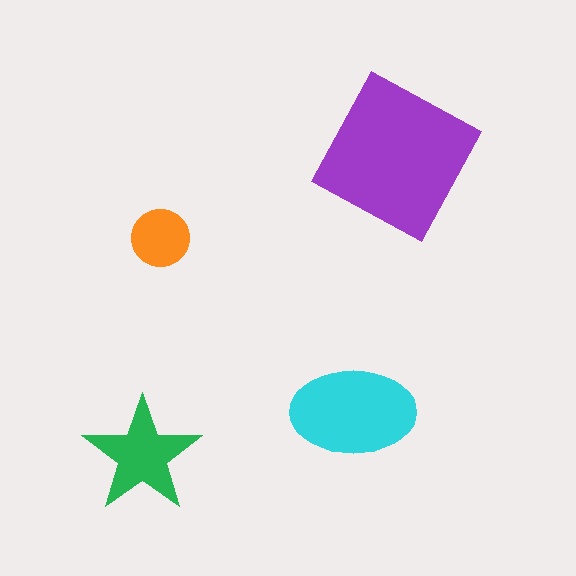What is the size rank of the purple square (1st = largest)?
1st.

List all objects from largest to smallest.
The purple square, the cyan ellipse, the green star, the orange circle.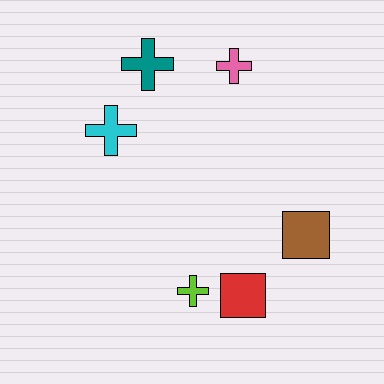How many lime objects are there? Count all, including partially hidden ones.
There is 1 lime object.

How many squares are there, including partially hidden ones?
There are 2 squares.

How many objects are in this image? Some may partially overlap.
There are 6 objects.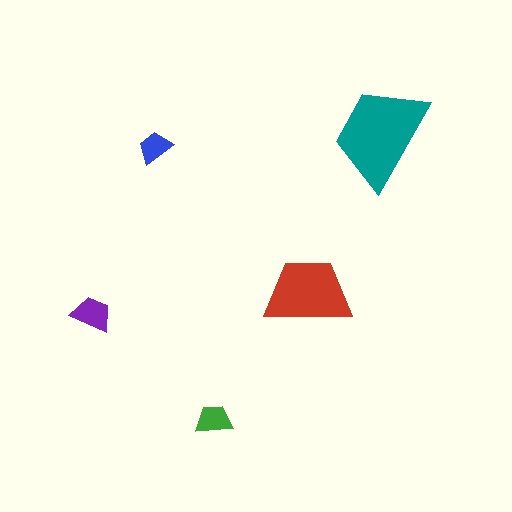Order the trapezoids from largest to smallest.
the teal one, the red one, the purple one, the green one, the blue one.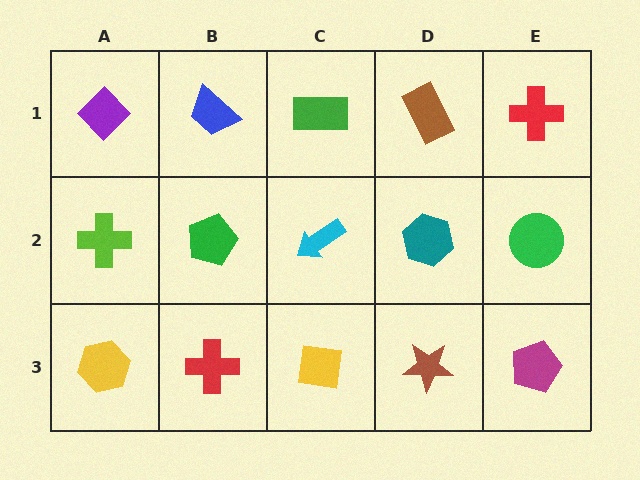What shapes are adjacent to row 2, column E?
A red cross (row 1, column E), a magenta pentagon (row 3, column E), a teal hexagon (row 2, column D).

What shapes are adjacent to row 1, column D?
A teal hexagon (row 2, column D), a green rectangle (row 1, column C), a red cross (row 1, column E).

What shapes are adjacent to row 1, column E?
A green circle (row 2, column E), a brown rectangle (row 1, column D).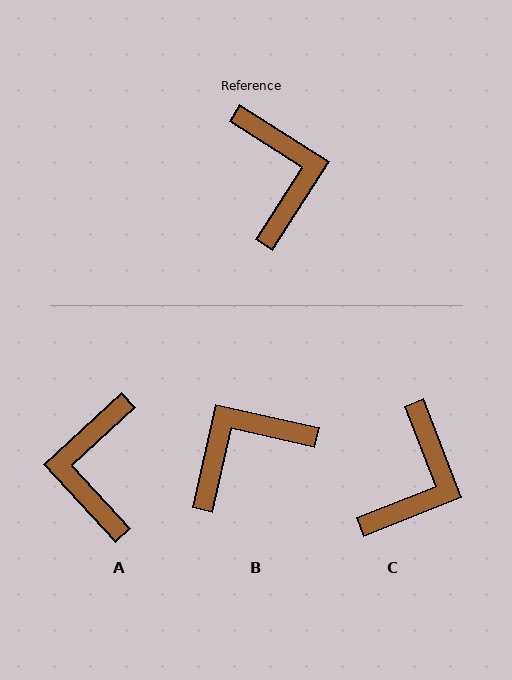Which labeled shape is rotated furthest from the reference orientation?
A, about 165 degrees away.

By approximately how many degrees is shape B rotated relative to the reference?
Approximately 110 degrees counter-clockwise.